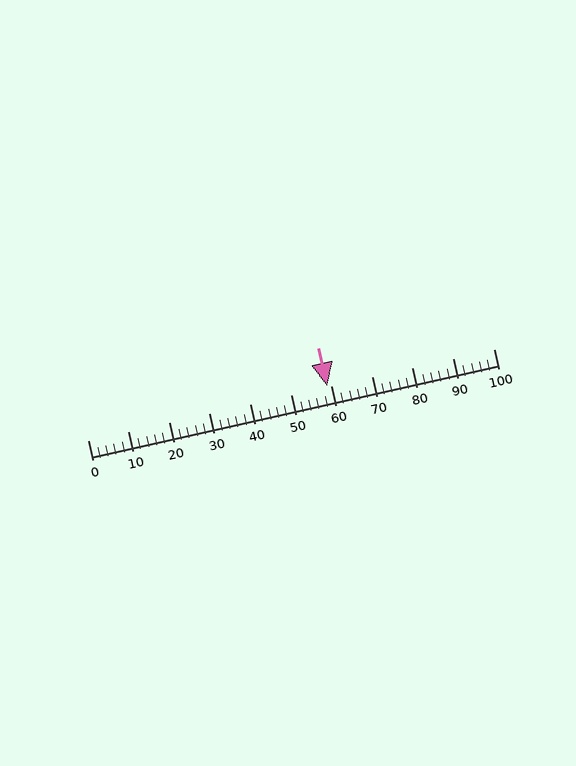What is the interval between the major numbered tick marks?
The major tick marks are spaced 10 units apart.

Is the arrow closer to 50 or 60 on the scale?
The arrow is closer to 60.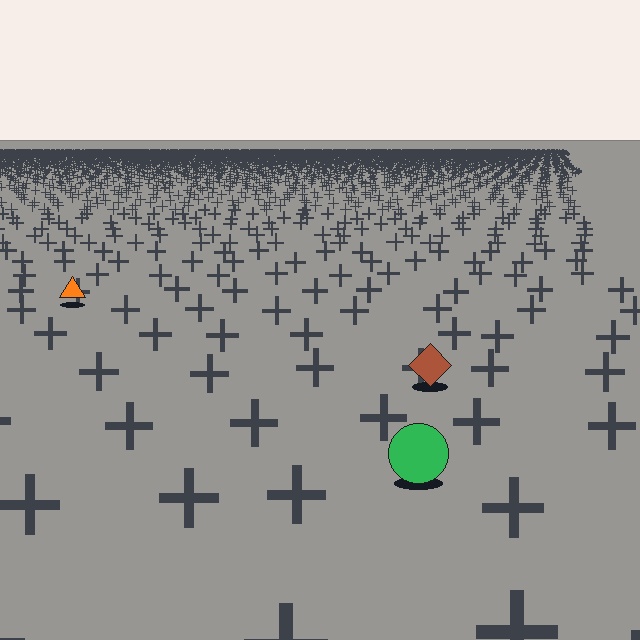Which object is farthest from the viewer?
The orange triangle is farthest from the viewer. It appears smaller and the ground texture around it is denser.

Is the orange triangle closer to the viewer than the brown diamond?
No. The brown diamond is closer — you can tell from the texture gradient: the ground texture is coarser near it.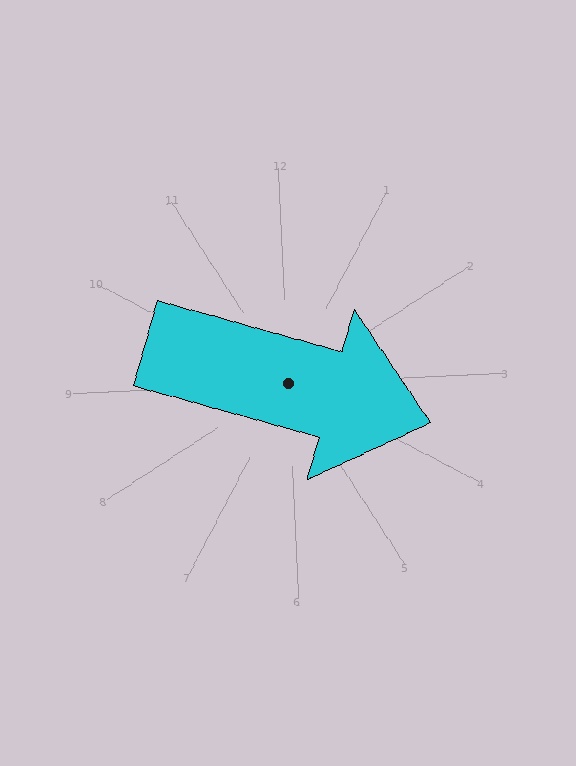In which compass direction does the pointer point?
East.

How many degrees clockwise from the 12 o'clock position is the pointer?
Approximately 108 degrees.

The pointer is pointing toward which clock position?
Roughly 4 o'clock.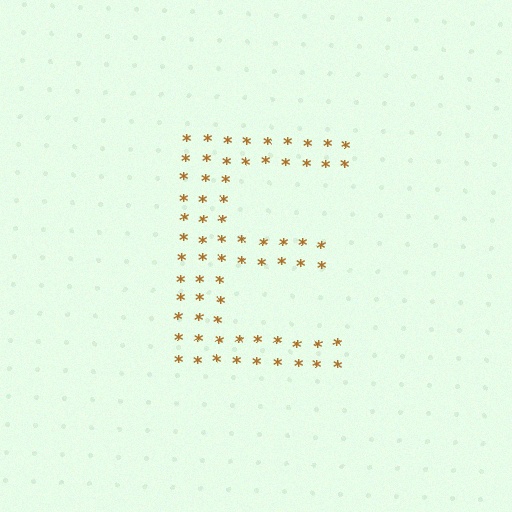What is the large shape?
The large shape is the letter E.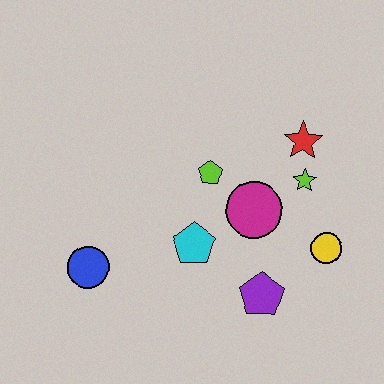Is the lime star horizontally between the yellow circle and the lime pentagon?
Yes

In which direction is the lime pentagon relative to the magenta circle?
The lime pentagon is to the left of the magenta circle.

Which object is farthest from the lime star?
The blue circle is farthest from the lime star.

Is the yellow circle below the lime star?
Yes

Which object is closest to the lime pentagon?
The magenta circle is closest to the lime pentagon.